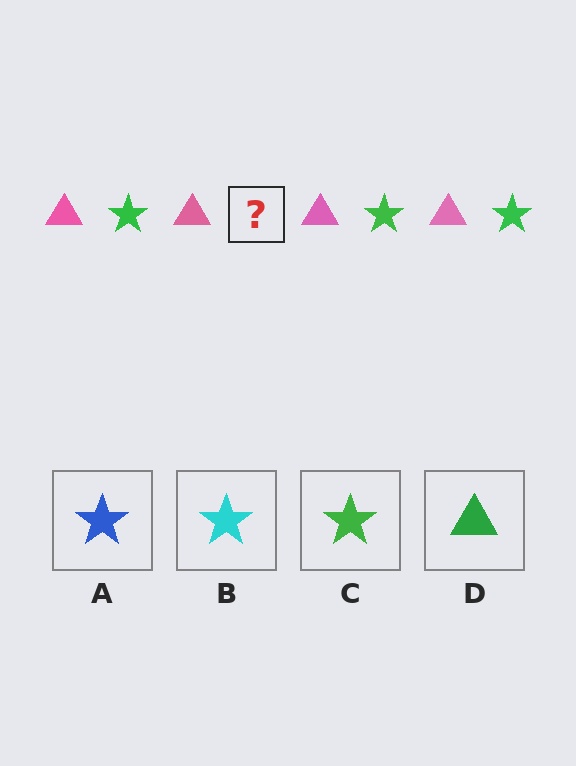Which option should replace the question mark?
Option C.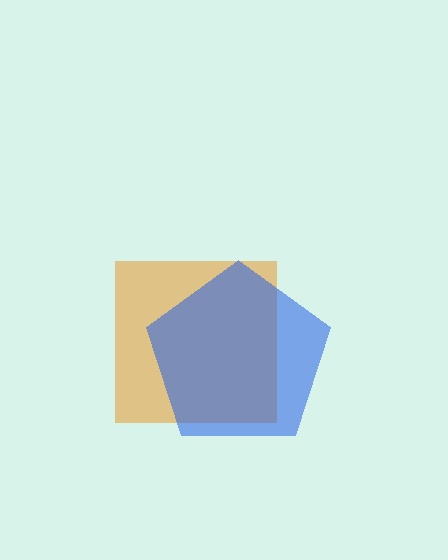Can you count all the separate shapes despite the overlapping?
Yes, there are 2 separate shapes.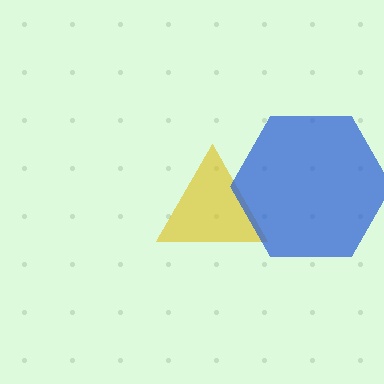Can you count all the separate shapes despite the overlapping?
Yes, there are 2 separate shapes.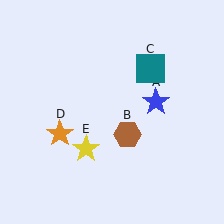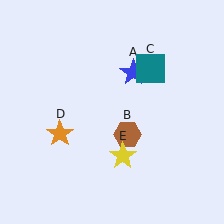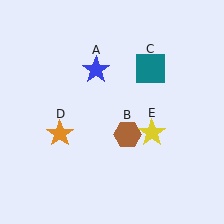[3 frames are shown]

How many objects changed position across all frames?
2 objects changed position: blue star (object A), yellow star (object E).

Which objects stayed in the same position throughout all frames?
Brown hexagon (object B) and teal square (object C) and orange star (object D) remained stationary.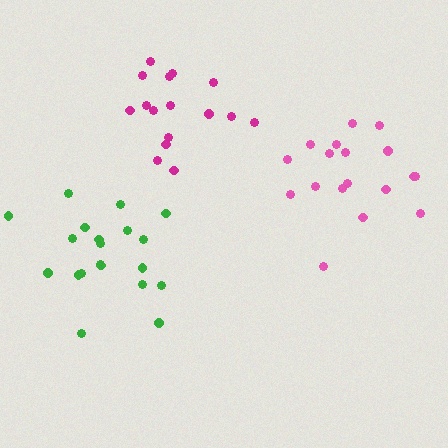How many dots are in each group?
Group 1: 20 dots, Group 2: 16 dots, Group 3: 18 dots (54 total).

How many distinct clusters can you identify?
There are 3 distinct clusters.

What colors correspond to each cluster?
The clusters are colored: green, magenta, pink.